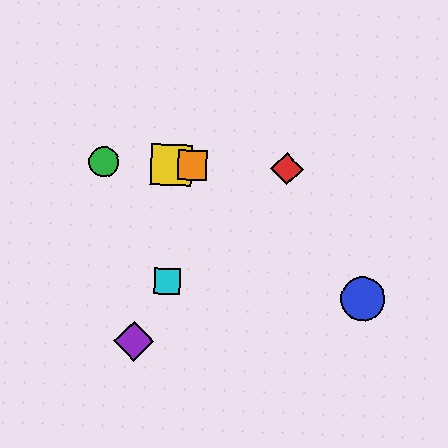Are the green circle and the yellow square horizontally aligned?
Yes, both are at y≈162.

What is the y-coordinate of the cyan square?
The cyan square is at y≈281.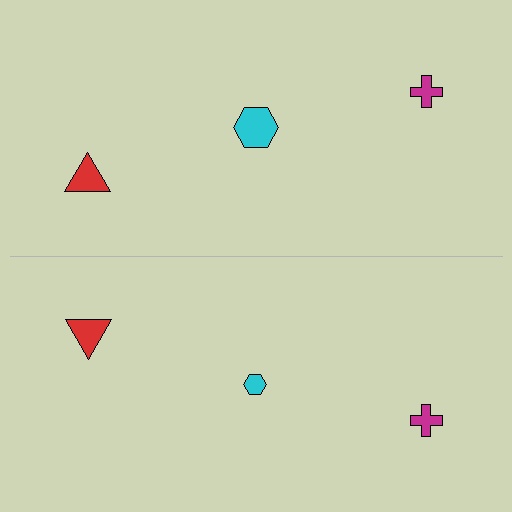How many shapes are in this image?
There are 6 shapes in this image.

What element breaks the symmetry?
The cyan hexagon on the bottom side has a different size than its mirror counterpart.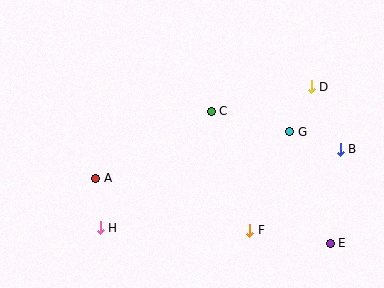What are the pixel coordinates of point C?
Point C is at (211, 111).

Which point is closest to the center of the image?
Point C at (211, 111) is closest to the center.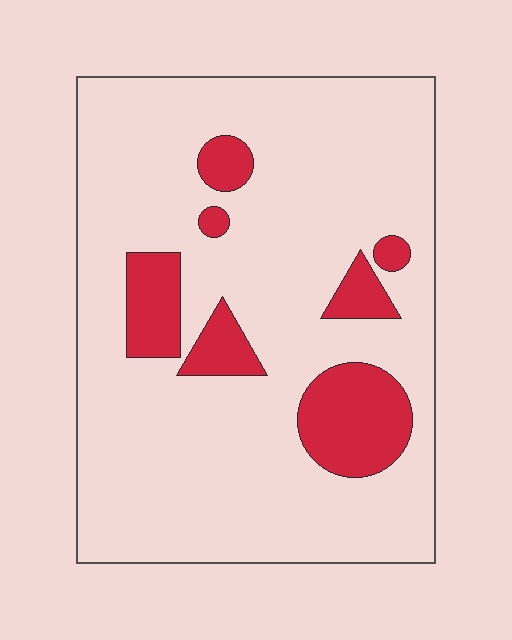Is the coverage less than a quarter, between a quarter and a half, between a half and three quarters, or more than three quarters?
Less than a quarter.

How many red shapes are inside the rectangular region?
7.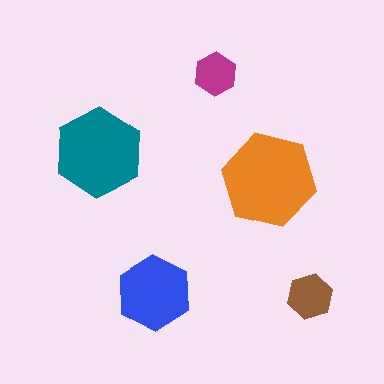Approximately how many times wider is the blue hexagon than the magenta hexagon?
About 1.5 times wider.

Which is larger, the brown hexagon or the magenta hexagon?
The brown one.